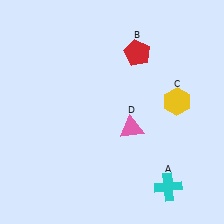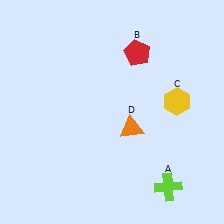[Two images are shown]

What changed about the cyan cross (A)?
In Image 1, A is cyan. In Image 2, it changed to lime.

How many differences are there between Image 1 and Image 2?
There are 2 differences between the two images.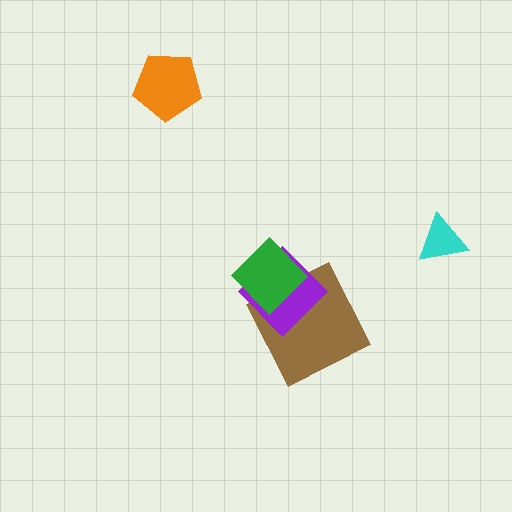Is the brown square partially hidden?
Yes, it is partially covered by another shape.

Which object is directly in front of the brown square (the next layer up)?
The purple diamond is directly in front of the brown square.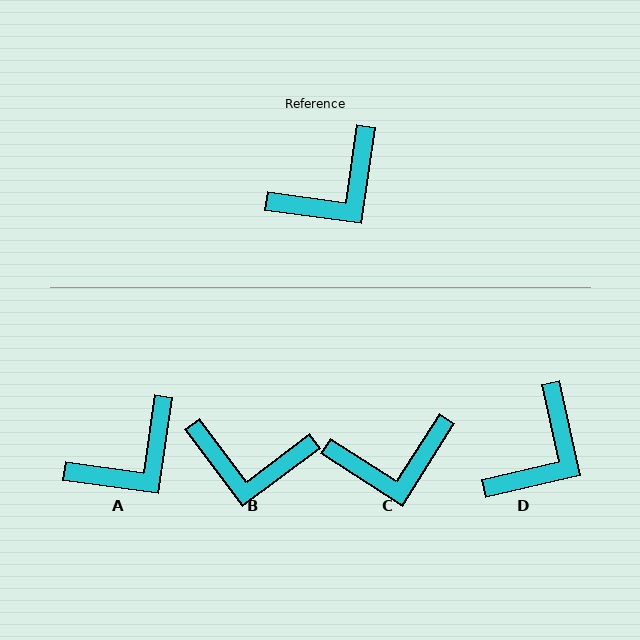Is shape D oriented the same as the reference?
No, it is off by about 21 degrees.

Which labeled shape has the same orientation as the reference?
A.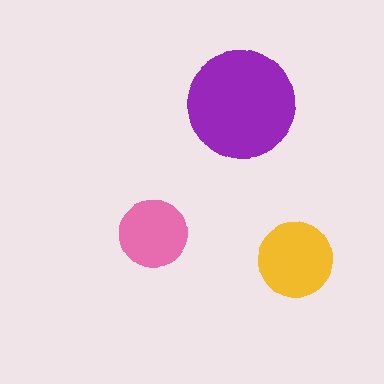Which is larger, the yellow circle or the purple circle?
The purple one.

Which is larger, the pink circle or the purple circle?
The purple one.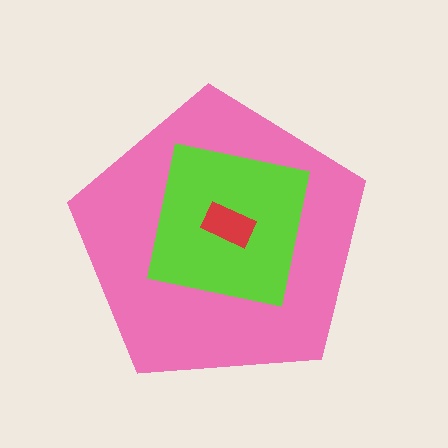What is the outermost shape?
The pink pentagon.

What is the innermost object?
The red rectangle.